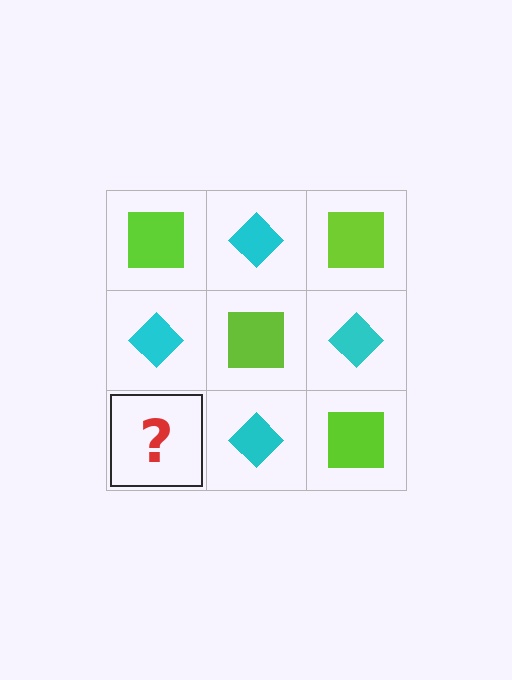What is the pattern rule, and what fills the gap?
The rule is that it alternates lime square and cyan diamond in a checkerboard pattern. The gap should be filled with a lime square.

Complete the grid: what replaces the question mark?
The question mark should be replaced with a lime square.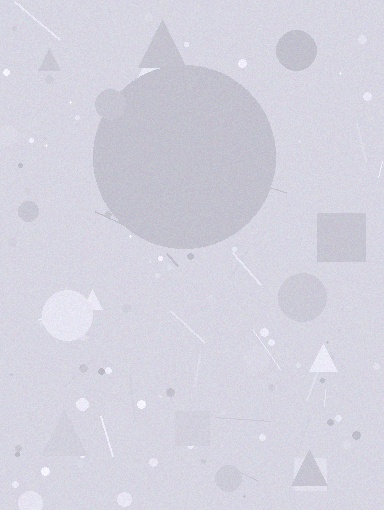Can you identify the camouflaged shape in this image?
The camouflaged shape is a circle.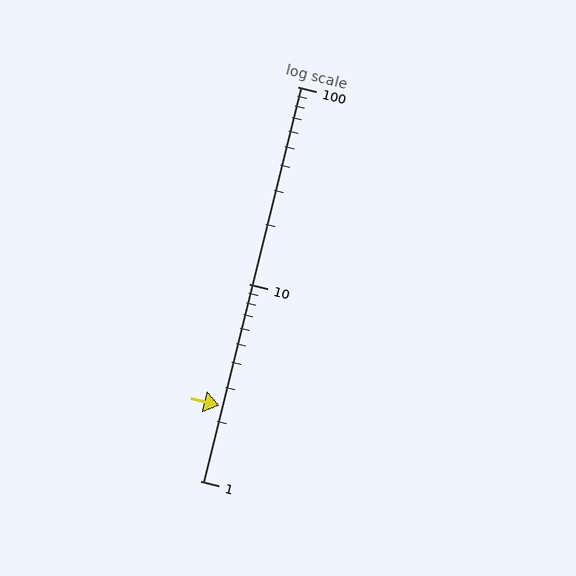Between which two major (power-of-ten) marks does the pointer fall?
The pointer is between 1 and 10.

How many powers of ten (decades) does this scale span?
The scale spans 2 decades, from 1 to 100.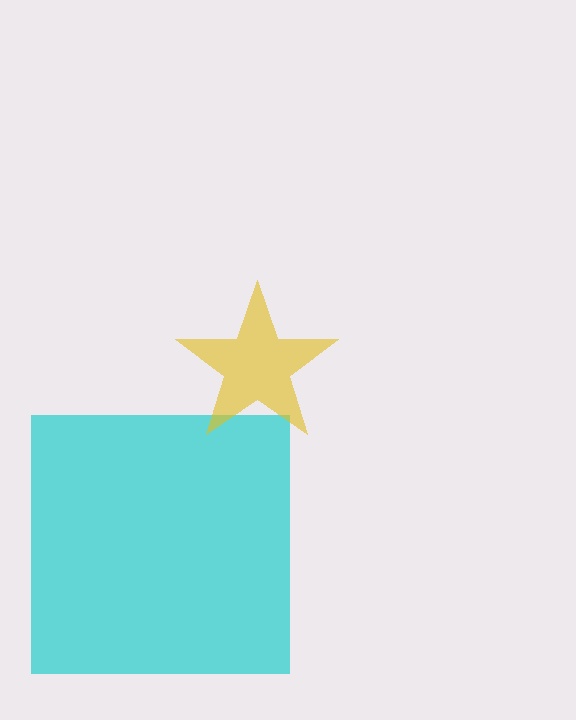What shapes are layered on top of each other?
The layered shapes are: a cyan square, a yellow star.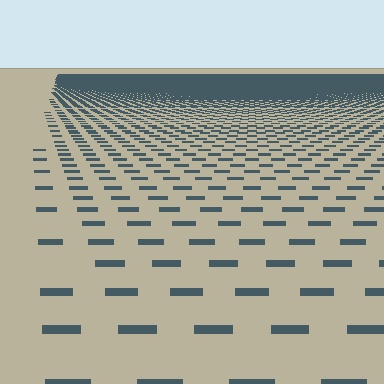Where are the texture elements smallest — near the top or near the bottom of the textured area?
Near the top.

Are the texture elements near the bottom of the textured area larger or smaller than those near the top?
Larger. Near the bottom, elements are closer to the viewer and appear at a bigger on-screen size.